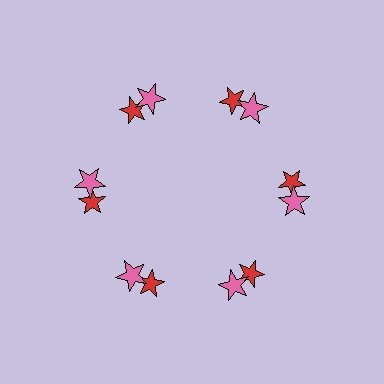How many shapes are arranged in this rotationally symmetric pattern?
There are 12 shapes, arranged in 6 groups of 2.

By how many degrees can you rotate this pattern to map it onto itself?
The pattern maps onto itself every 60 degrees of rotation.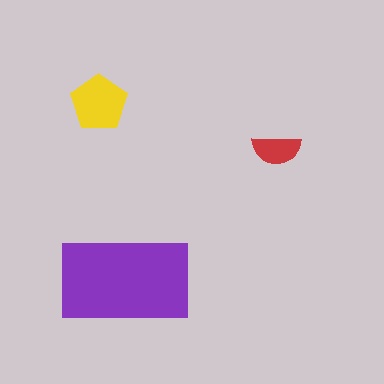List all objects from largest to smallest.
The purple rectangle, the yellow pentagon, the red semicircle.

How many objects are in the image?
There are 3 objects in the image.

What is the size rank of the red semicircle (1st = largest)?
3rd.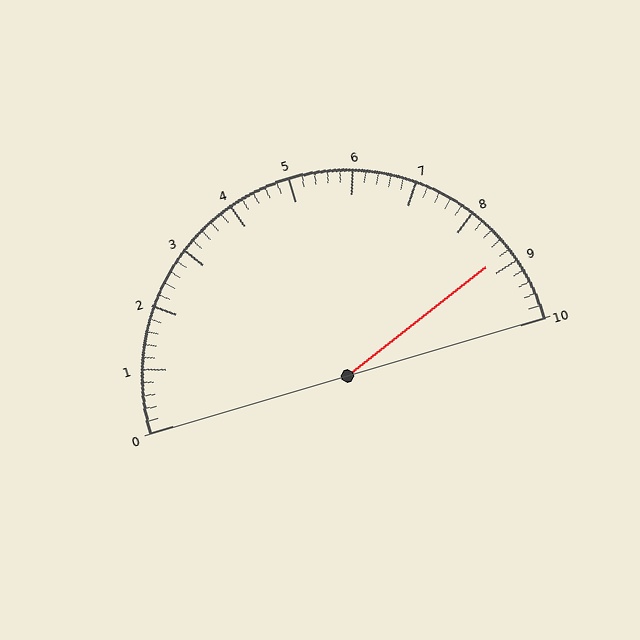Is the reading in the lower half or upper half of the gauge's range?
The reading is in the upper half of the range (0 to 10).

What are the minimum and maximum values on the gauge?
The gauge ranges from 0 to 10.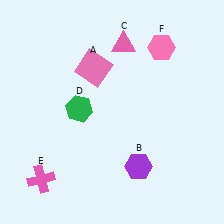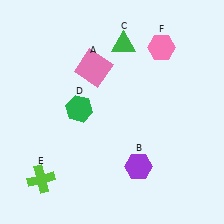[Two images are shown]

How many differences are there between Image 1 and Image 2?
There are 2 differences between the two images.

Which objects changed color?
C changed from pink to green. E changed from pink to lime.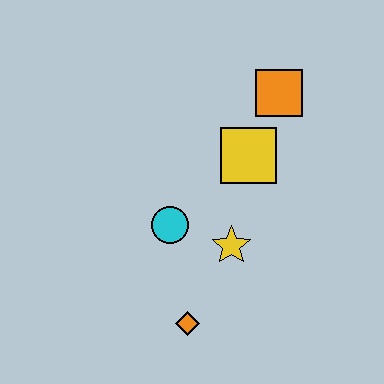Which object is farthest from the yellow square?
The orange diamond is farthest from the yellow square.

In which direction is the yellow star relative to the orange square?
The yellow star is below the orange square.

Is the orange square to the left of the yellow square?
No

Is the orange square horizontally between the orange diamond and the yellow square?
No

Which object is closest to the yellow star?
The cyan circle is closest to the yellow star.